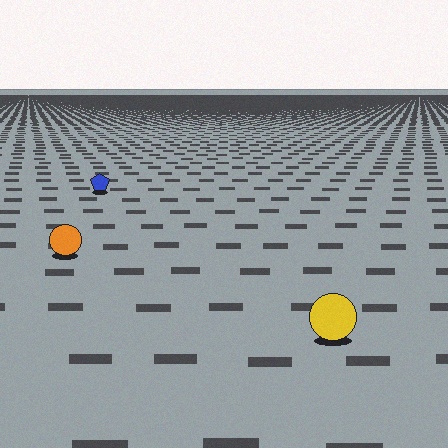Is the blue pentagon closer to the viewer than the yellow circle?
No. The yellow circle is closer — you can tell from the texture gradient: the ground texture is coarser near it.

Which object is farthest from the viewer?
The blue pentagon is farthest from the viewer. It appears smaller and the ground texture around it is denser.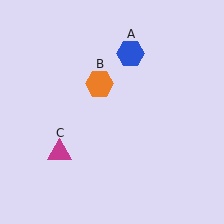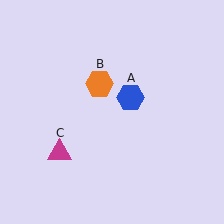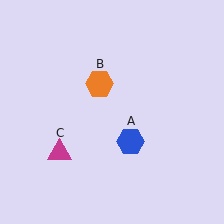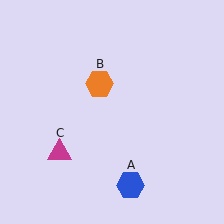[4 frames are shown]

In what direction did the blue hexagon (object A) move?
The blue hexagon (object A) moved down.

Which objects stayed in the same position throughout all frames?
Orange hexagon (object B) and magenta triangle (object C) remained stationary.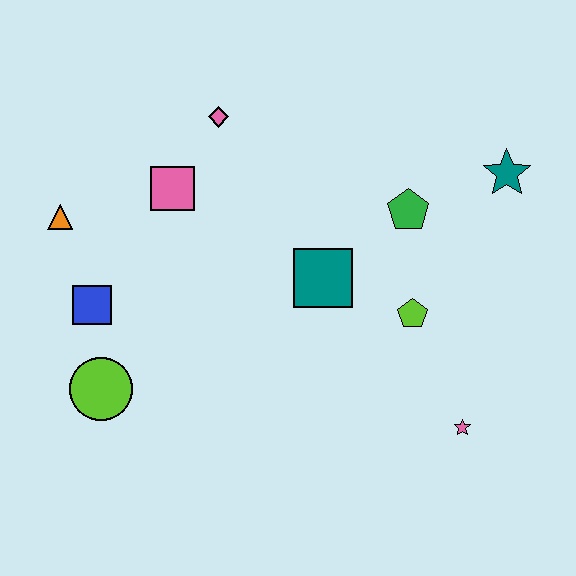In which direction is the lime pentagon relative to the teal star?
The lime pentagon is below the teal star.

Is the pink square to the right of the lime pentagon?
No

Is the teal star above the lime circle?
Yes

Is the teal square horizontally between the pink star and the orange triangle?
Yes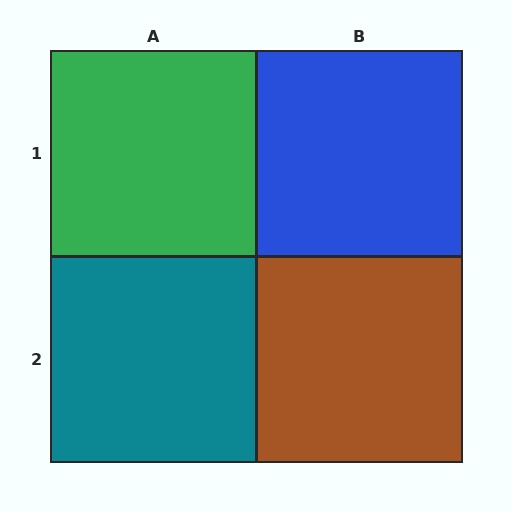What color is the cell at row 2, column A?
Teal.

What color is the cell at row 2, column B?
Brown.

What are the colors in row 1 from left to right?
Green, blue.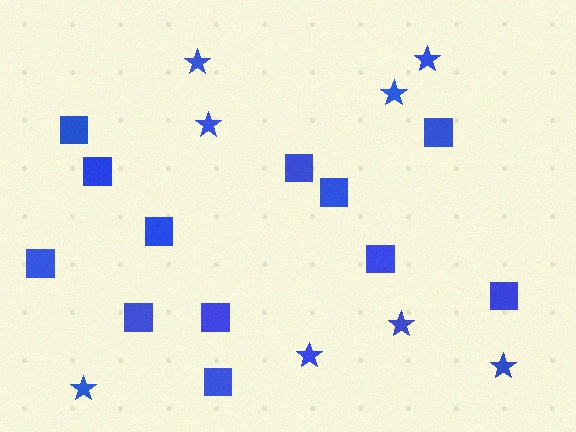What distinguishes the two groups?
There are 2 groups: one group of stars (8) and one group of squares (12).